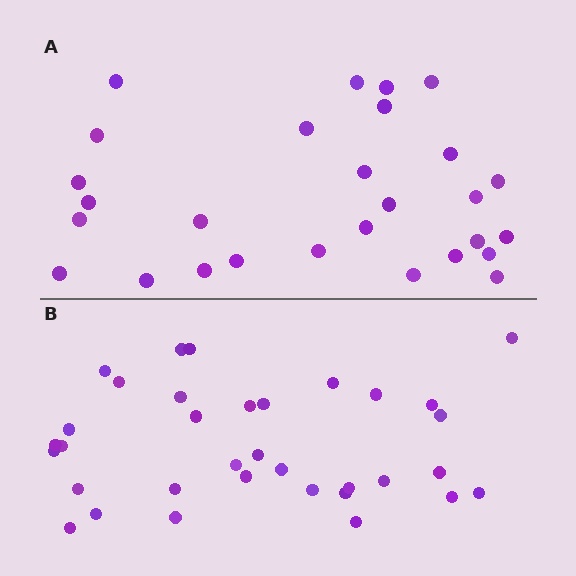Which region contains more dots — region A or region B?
Region B (the bottom region) has more dots.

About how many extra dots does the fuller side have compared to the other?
Region B has about 6 more dots than region A.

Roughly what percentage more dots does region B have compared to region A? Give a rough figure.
About 20% more.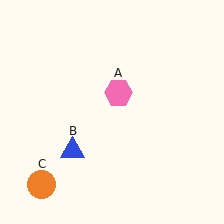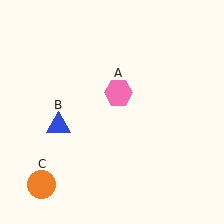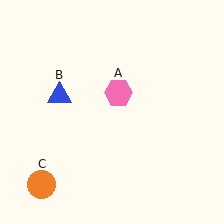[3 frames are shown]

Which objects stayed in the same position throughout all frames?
Pink hexagon (object A) and orange circle (object C) remained stationary.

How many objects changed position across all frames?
1 object changed position: blue triangle (object B).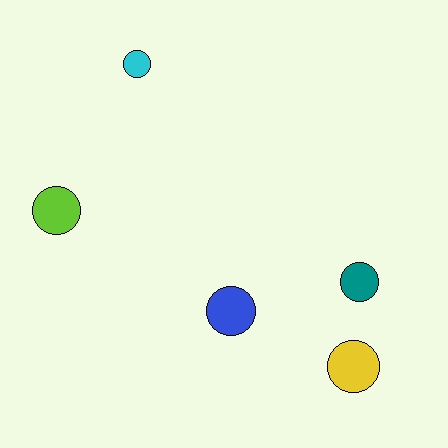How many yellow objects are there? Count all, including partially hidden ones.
There is 1 yellow object.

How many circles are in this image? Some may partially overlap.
There are 5 circles.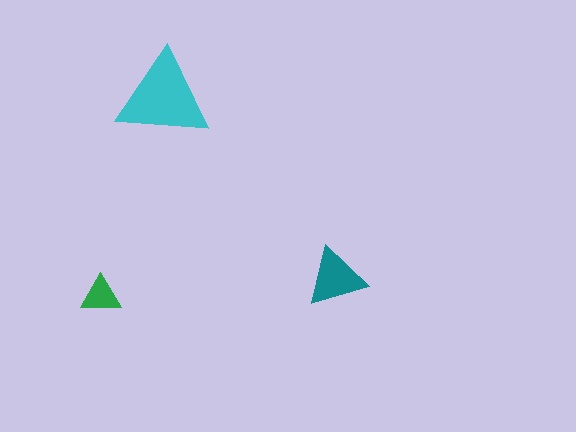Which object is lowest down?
The green triangle is bottommost.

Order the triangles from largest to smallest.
the cyan one, the teal one, the green one.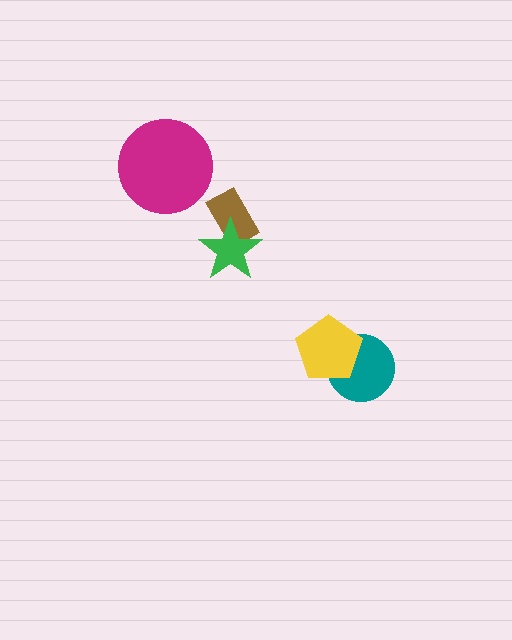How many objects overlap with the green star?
1 object overlaps with the green star.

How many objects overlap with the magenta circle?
0 objects overlap with the magenta circle.